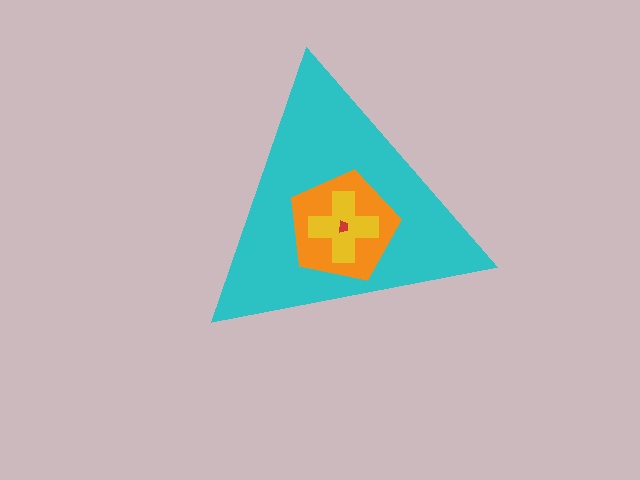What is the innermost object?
The red trapezoid.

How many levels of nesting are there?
4.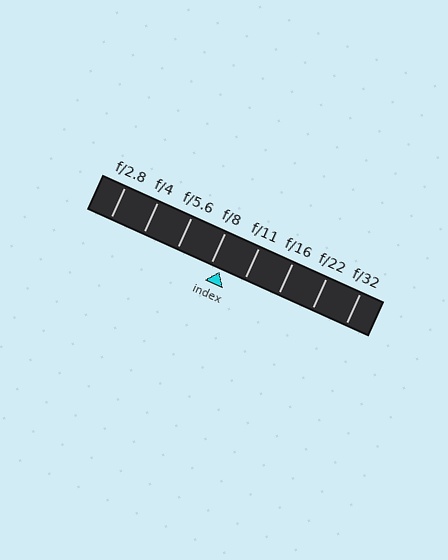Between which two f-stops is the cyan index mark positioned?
The index mark is between f/8 and f/11.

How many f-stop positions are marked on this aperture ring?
There are 8 f-stop positions marked.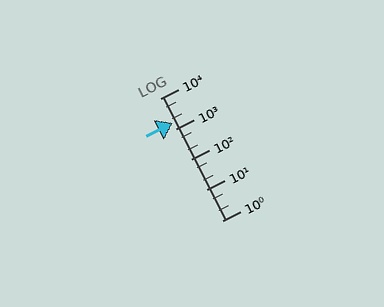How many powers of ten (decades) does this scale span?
The scale spans 4 decades, from 1 to 10000.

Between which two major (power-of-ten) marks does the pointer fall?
The pointer is between 1000 and 10000.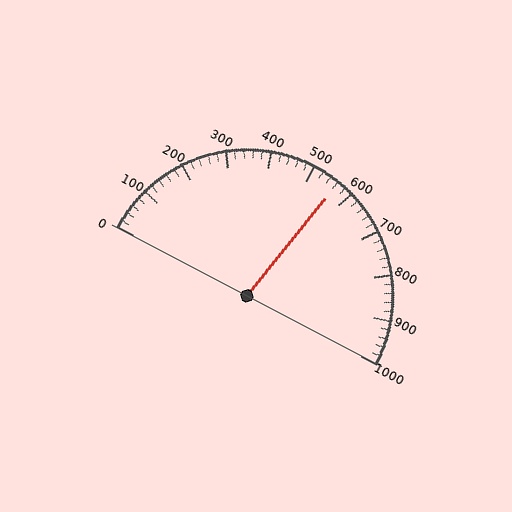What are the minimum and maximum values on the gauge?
The gauge ranges from 0 to 1000.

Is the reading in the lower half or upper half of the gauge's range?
The reading is in the upper half of the range (0 to 1000).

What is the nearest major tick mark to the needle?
The nearest major tick mark is 600.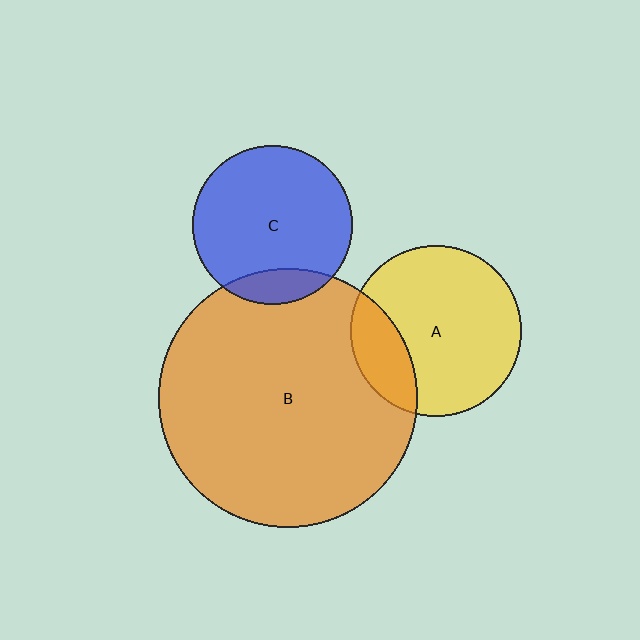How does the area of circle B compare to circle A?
Approximately 2.3 times.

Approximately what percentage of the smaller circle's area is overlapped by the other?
Approximately 20%.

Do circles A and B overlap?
Yes.